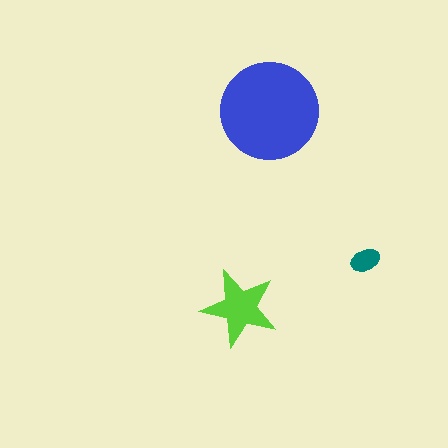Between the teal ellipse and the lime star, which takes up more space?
The lime star.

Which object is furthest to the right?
The teal ellipse is rightmost.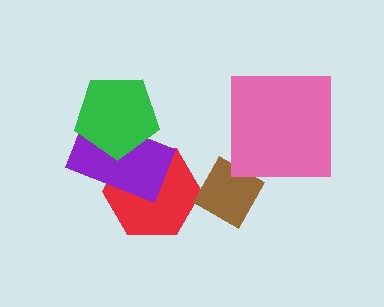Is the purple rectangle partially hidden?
Yes, it is partially covered by another shape.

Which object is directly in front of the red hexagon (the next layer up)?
The purple rectangle is directly in front of the red hexagon.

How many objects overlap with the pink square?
0 objects overlap with the pink square.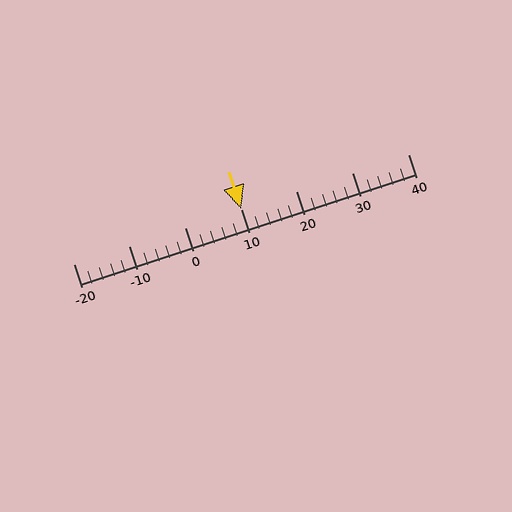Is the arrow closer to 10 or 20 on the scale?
The arrow is closer to 10.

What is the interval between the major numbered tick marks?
The major tick marks are spaced 10 units apart.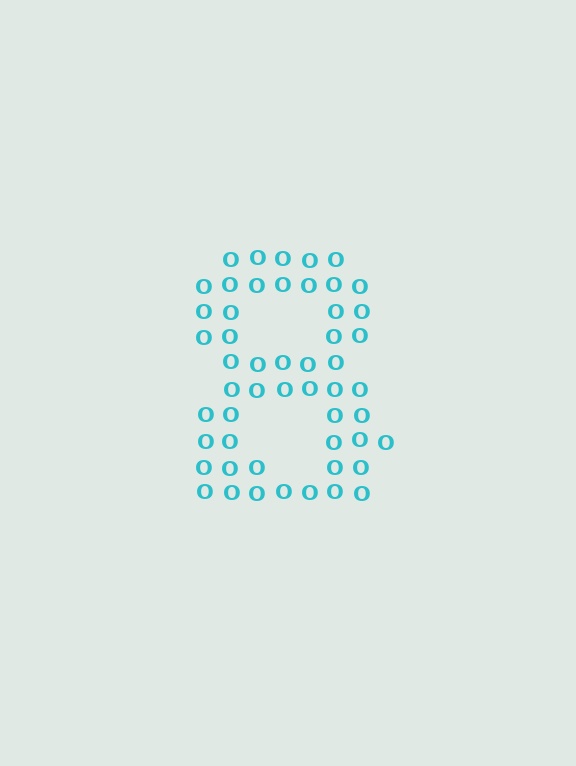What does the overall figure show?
The overall figure shows the digit 8.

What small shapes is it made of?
It is made of small letter O's.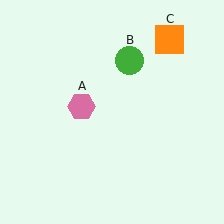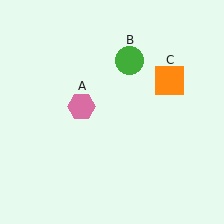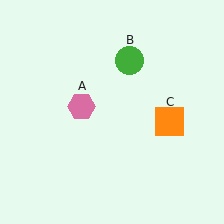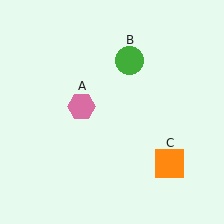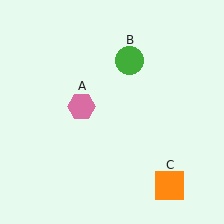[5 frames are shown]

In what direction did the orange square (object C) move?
The orange square (object C) moved down.